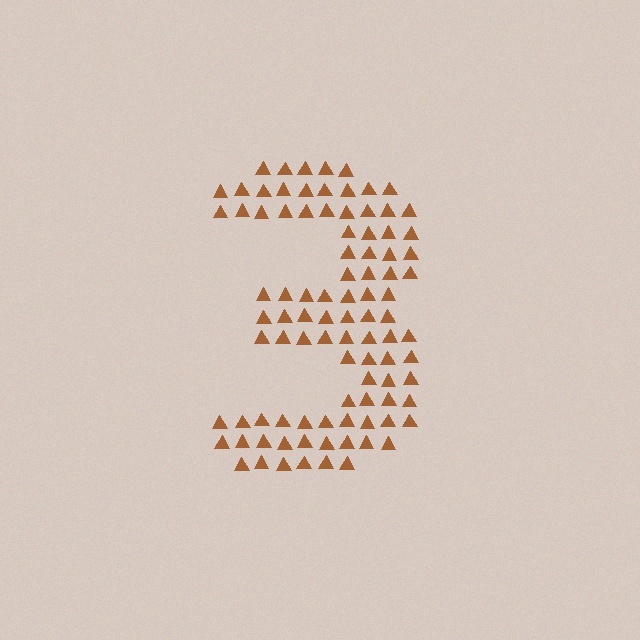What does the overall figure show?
The overall figure shows the digit 3.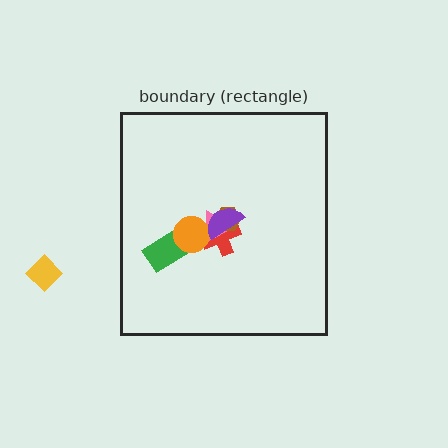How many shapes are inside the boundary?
6 inside, 1 outside.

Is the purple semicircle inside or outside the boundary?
Inside.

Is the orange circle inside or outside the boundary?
Inside.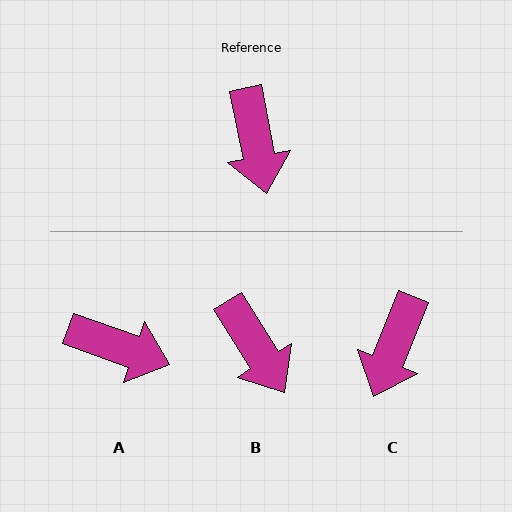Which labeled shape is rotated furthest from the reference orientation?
A, about 59 degrees away.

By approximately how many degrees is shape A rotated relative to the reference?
Approximately 59 degrees counter-clockwise.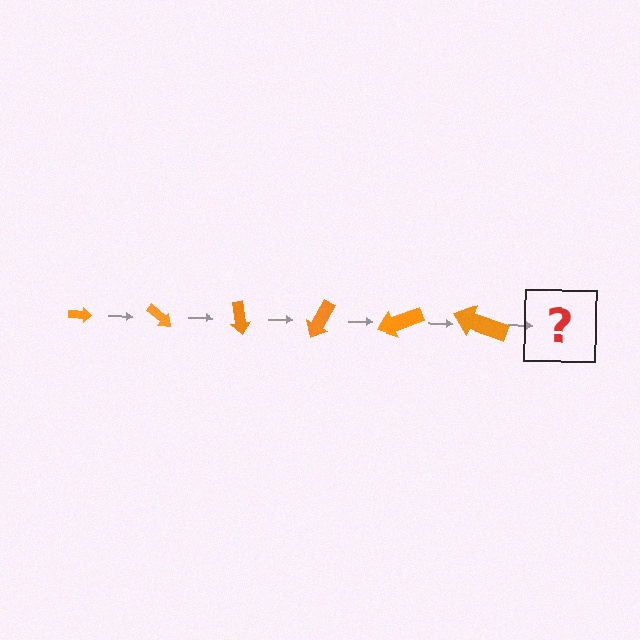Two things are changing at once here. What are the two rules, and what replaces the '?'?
The two rules are that the arrow grows larger each step and it rotates 40 degrees each step. The '?' should be an arrow, larger than the previous one and rotated 240 degrees from the start.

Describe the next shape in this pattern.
It should be an arrow, larger than the previous one and rotated 240 degrees from the start.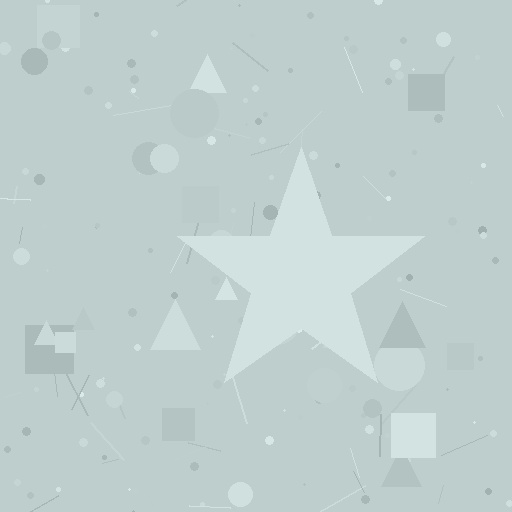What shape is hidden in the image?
A star is hidden in the image.